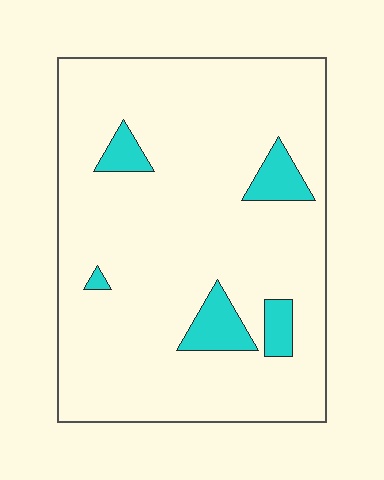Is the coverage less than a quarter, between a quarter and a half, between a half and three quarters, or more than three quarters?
Less than a quarter.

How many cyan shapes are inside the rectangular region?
5.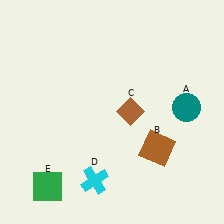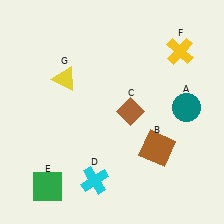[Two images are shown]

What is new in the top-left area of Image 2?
A yellow triangle (G) was added in the top-left area of Image 2.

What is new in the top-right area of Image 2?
A yellow cross (F) was added in the top-right area of Image 2.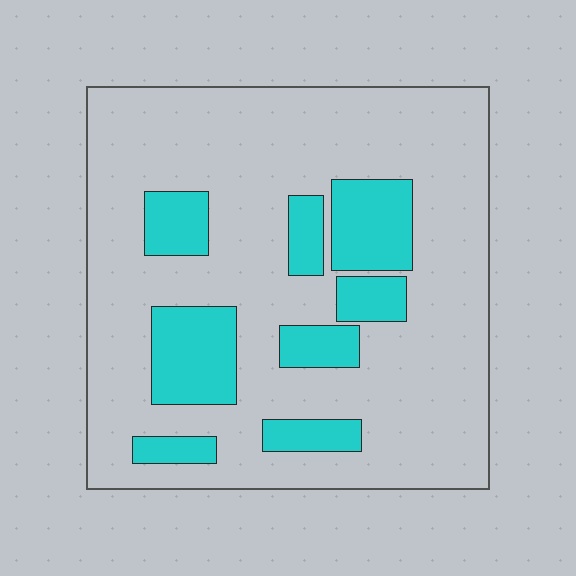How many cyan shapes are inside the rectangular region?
8.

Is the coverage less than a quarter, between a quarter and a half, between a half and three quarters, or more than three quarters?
Less than a quarter.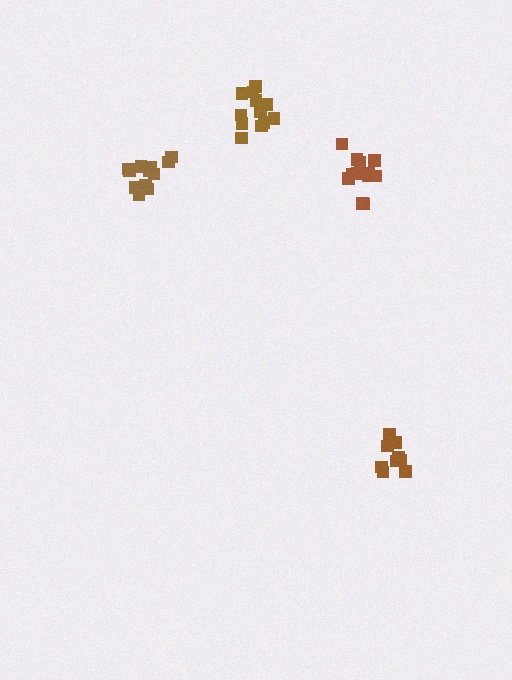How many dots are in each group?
Group 1: 12 dots, Group 2: 12 dots, Group 3: 9 dots, Group 4: 13 dots (46 total).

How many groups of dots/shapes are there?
There are 4 groups.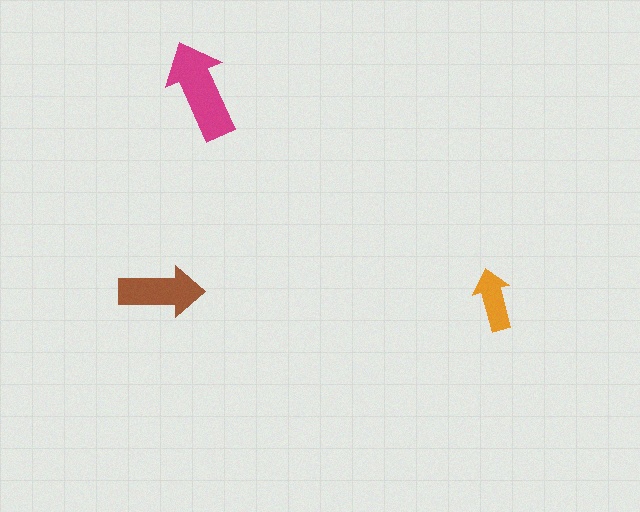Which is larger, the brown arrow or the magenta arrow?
The magenta one.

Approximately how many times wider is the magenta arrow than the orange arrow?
About 1.5 times wider.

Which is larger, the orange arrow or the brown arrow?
The brown one.